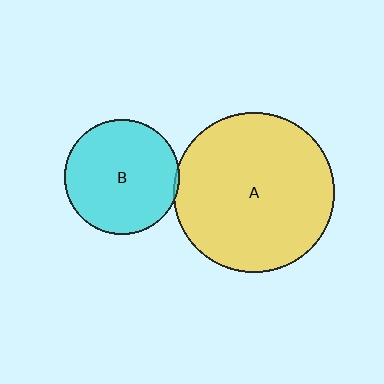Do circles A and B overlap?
Yes.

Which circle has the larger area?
Circle A (yellow).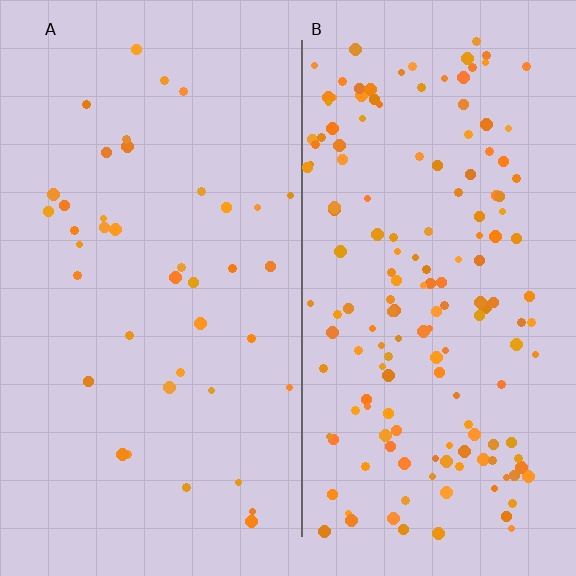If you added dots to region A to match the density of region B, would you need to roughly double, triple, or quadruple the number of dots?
Approximately quadruple.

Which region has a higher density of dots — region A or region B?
B (the right).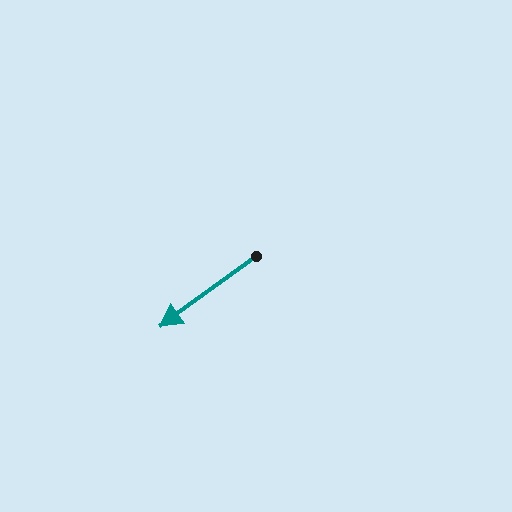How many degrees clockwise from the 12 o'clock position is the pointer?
Approximately 234 degrees.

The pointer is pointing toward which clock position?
Roughly 8 o'clock.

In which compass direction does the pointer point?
Southwest.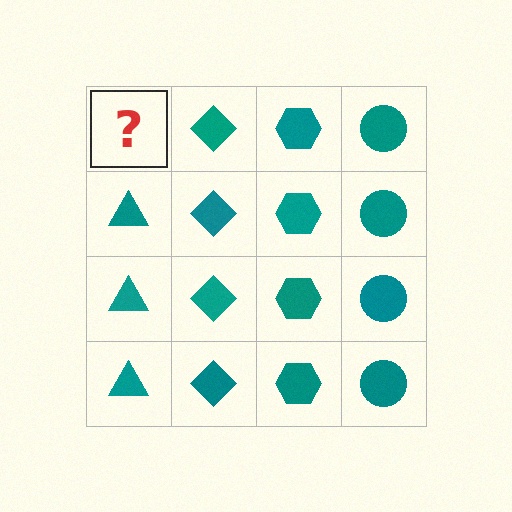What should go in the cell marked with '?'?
The missing cell should contain a teal triangle.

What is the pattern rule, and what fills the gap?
The rule is that each column has a consistent shape. The gap should be filled with a teal triangle.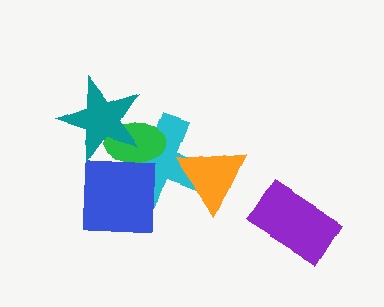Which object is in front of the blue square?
The teal star is in front of the blue square.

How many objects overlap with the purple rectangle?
0 objects overlap with the purple rectangle.